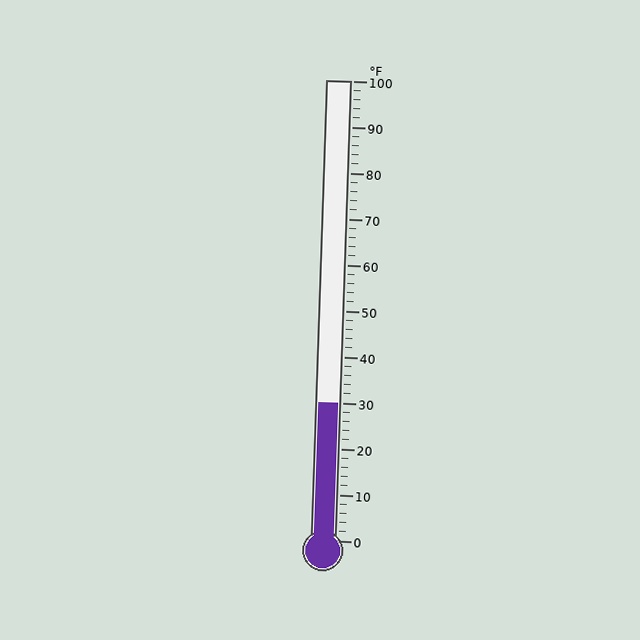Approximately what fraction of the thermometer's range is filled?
The thermometer is filled to approximately 30% of its range.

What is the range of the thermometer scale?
The thermometer scale ranges from 0°F to 100°F.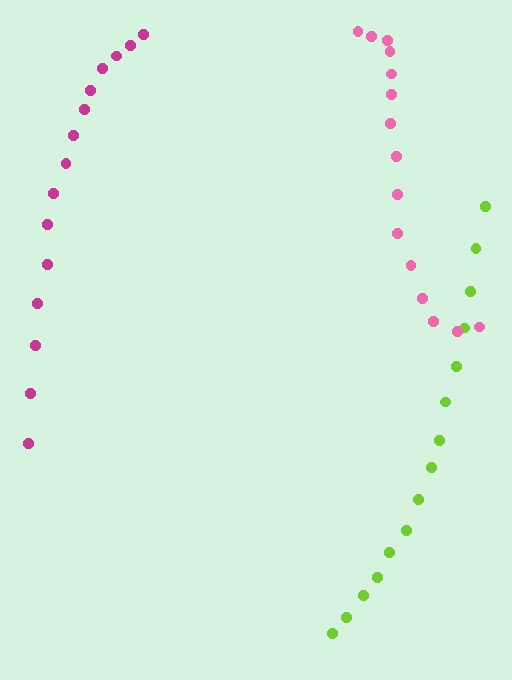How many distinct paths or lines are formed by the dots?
There are 3 distinct paths.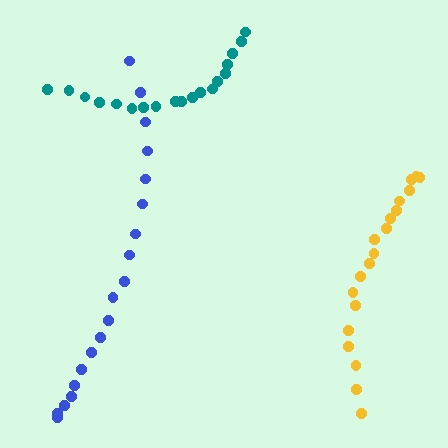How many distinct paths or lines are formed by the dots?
There are 3 distinct paths.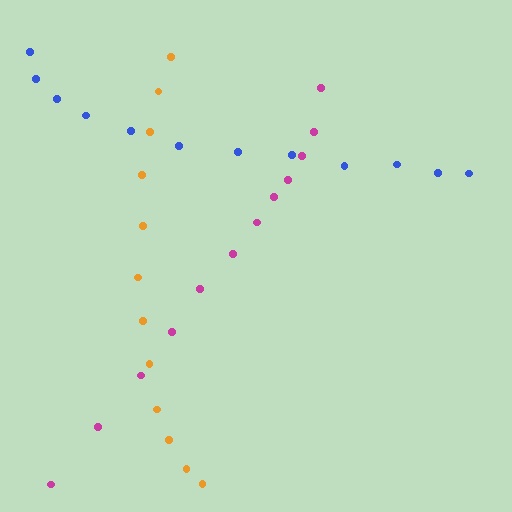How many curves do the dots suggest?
There are 3 distinct paths.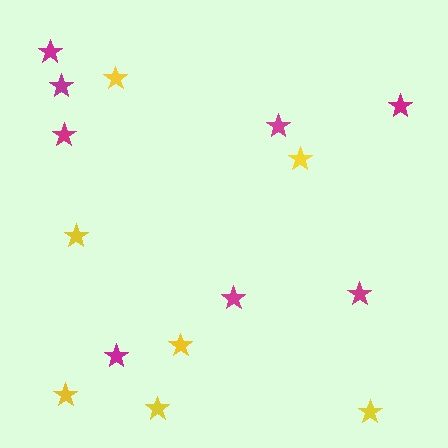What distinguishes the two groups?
There are 2 groups: one group of yellow stars (7) and one group of magenta stars (8).